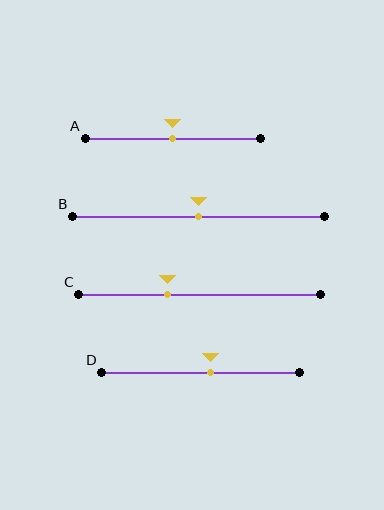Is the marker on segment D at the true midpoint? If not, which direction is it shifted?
No, the marker on segment D is shifted to the right by about 5% of the segment length.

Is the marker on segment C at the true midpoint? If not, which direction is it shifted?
No, the marker on segment C is shifted to the left by about 13% of the segment length.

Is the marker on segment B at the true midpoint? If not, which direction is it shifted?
Yes, the marker on segment B is at the true midpoint.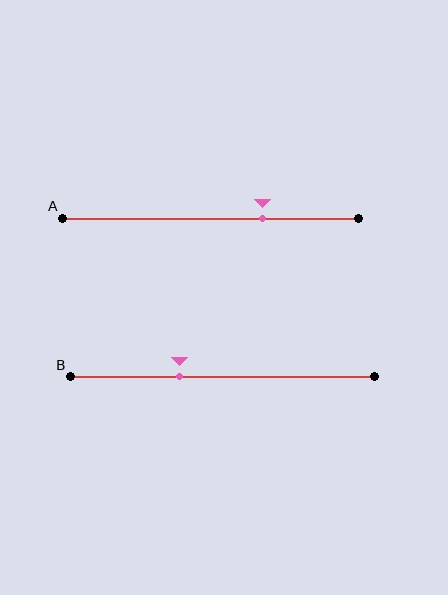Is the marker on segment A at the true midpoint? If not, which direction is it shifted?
No, the marker on segment A is shifted to the right by about 17% of the segment length.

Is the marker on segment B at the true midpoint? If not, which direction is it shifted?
No, the marker on segment B is shifted to the left by about 14% of the segment length.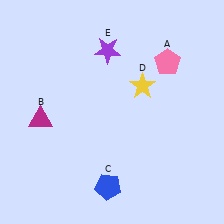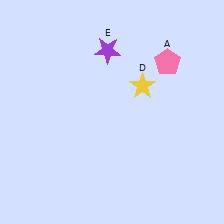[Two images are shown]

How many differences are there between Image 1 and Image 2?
There are 2 differences between the two images.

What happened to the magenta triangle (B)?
The magenta triangle (B) was removed in Image 2. It was in the bottom-left area of Image 1.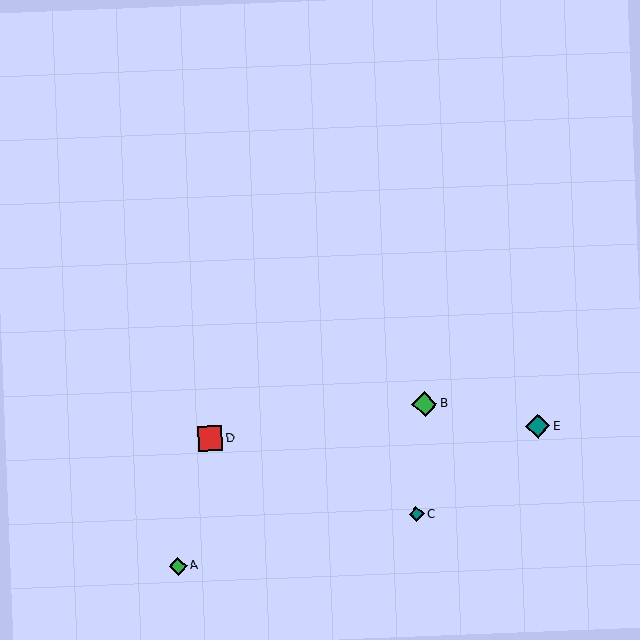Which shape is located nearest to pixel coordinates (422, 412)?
The green diamond (labeled B) at (425, 404) is nearest to that location.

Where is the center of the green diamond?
The center of the green diamond is at (178, 566).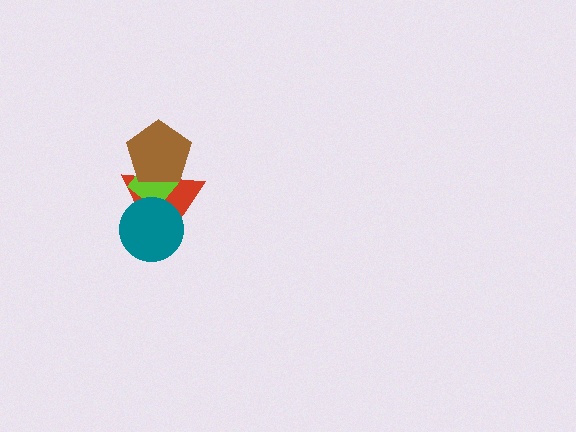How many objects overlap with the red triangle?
3 objects overlap with the red triangle.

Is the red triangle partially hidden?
Yes, it is partially covered by another shape.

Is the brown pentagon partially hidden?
No, no other shape covers it.